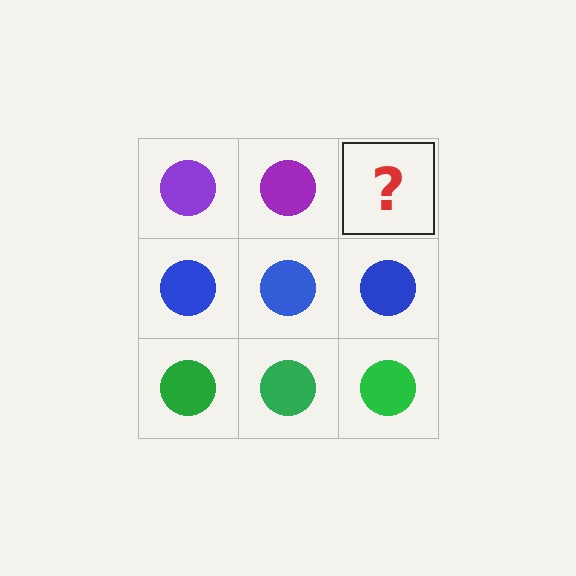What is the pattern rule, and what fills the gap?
The rule is that each row has a consistent color. The gap should be filled with a purple circle.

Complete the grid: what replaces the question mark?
The question mark should be replaced with a purple circle.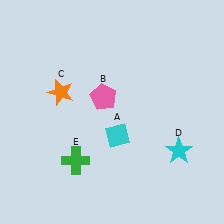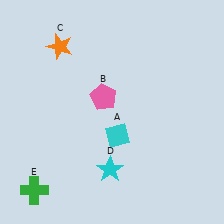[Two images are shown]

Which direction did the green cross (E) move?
The green cross (E) moved left.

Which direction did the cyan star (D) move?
The cyan star (D) moved left.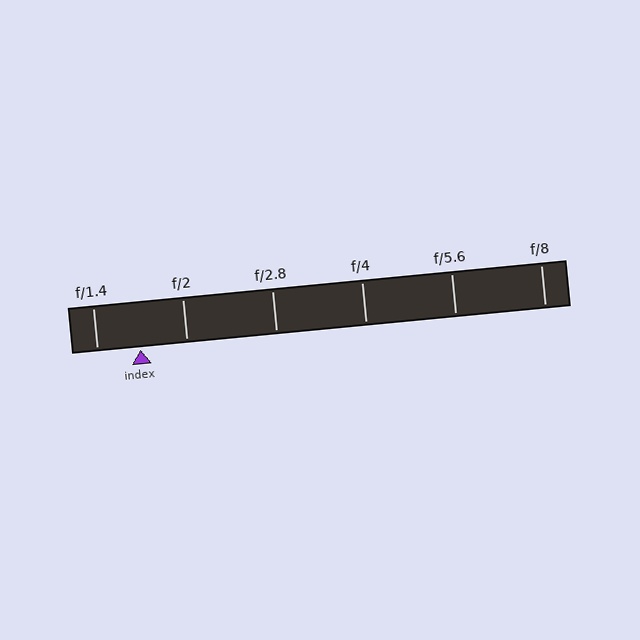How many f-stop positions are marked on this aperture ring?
There are 6 f-stop positions marked.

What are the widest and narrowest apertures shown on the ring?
The widest aperture shown is f/1.4 and the narrowest is f/8.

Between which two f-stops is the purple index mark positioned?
The index mark is between f/1.4 and f/2.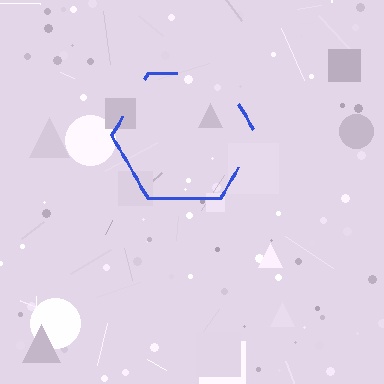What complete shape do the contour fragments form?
The contour fragments form a hexagon.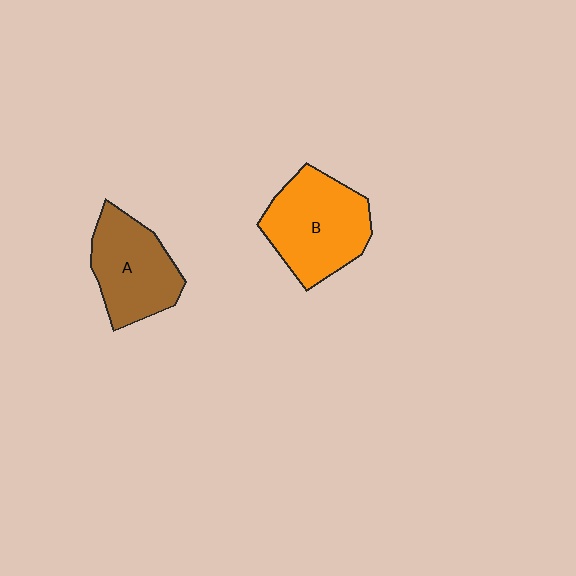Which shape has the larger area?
Shape B (orange).